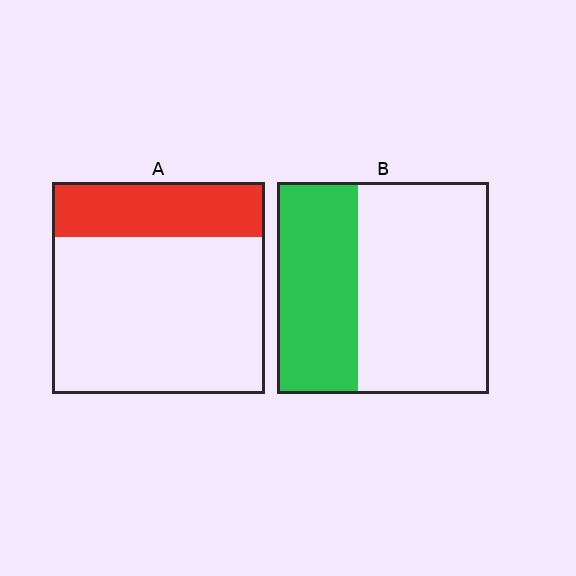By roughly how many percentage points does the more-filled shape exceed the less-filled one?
By roughly 10 percentage points (B over A).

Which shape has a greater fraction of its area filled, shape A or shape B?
Shape B.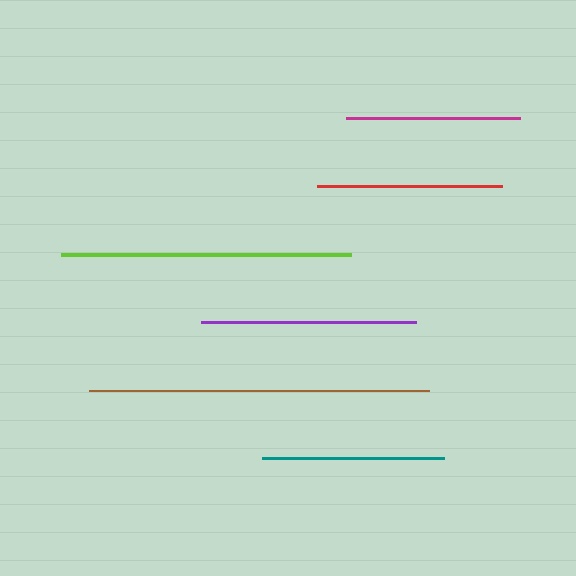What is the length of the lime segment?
The lime segment is approximately 290 pixels long.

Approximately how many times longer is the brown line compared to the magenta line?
The brown line is approximately 2.0 times the length of the magenta line.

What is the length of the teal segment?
The teal segment is approximately 182 pixels long.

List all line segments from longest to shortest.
From longest to shortest: brown, lime, purple, red, teal, magenta.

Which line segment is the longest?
The brown line is the longest at approximately 340 pixels.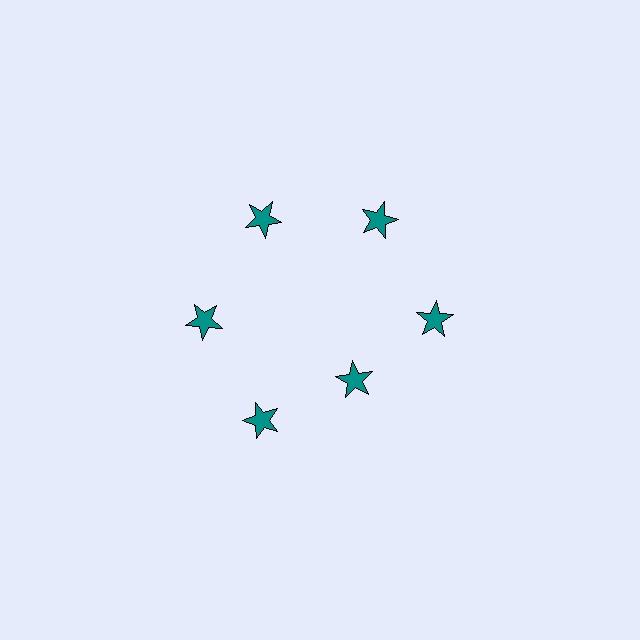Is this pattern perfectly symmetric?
No. The 6 teal stars are arranged in a ring, but one element near the 5 o'clock position is pulled inward toward the center, breaking the 6-fold rotational symmetry.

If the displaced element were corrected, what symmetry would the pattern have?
It would have 6-fold rotational symmetry — the pattern would map onto itself every 60 degrees.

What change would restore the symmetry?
The symmetry would be restored by moving it outward, back onto the ring so that all 6 stars sit at equal angles and equal distance from the center.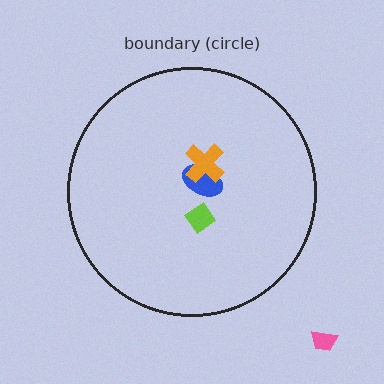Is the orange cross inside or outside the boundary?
Inside.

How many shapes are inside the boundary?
3 inside, 1 outside.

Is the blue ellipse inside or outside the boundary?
Inside.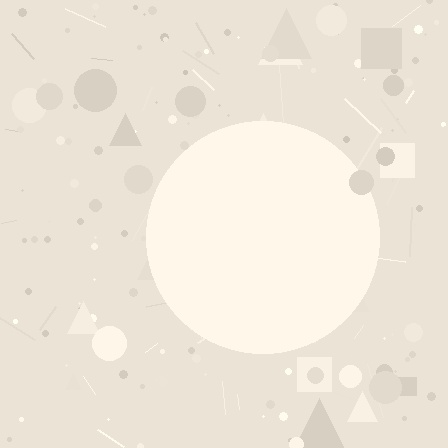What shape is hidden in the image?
A circle is hidden in the image.